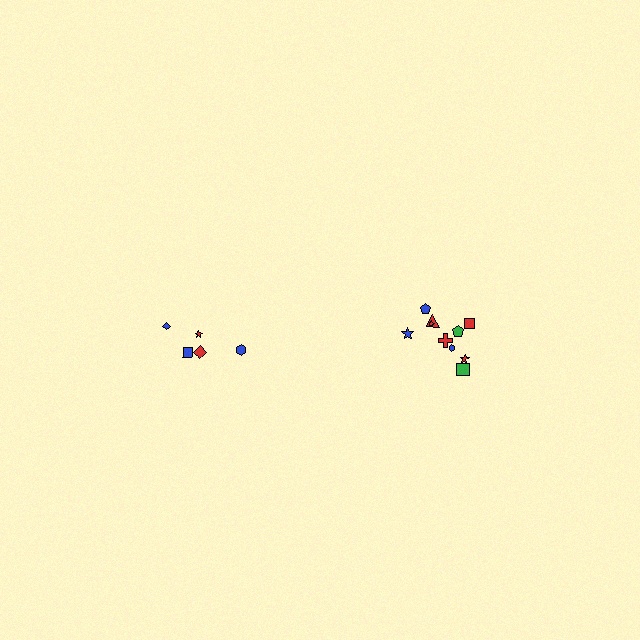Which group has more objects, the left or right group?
The right group.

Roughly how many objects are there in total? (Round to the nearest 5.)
Roughly 15 objects in total.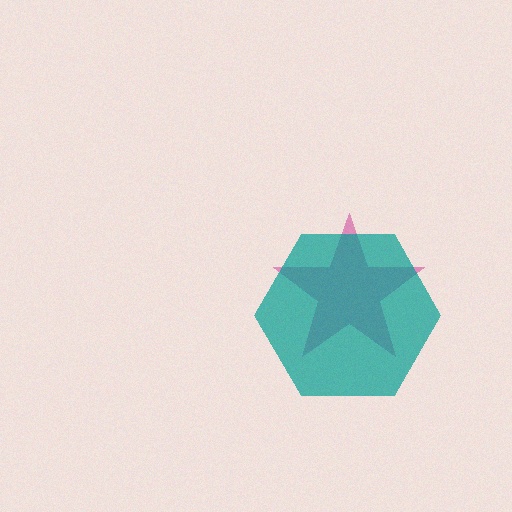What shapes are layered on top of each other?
The layered shapes are: a magenta star, a teal hexagon.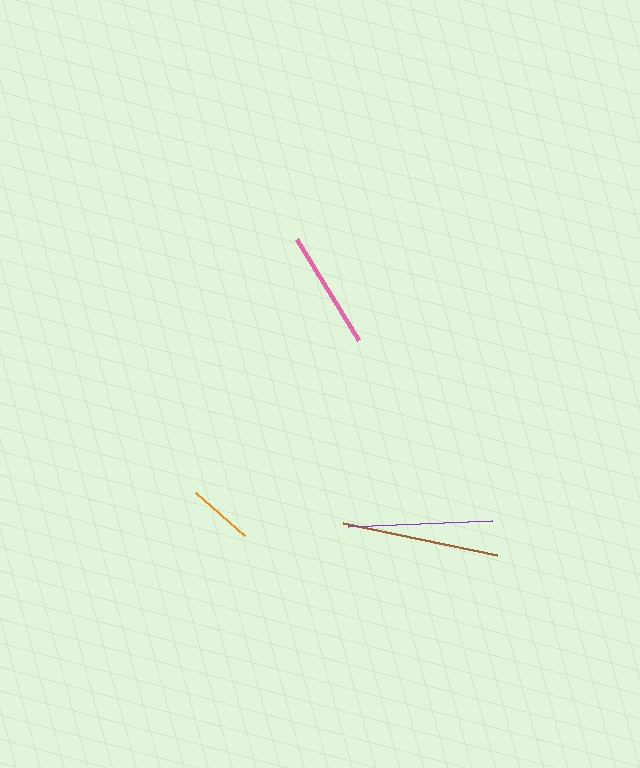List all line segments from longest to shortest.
From longest to shortest: brown, purple, pink, orange.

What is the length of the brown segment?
The brown segment is approximately 158 pixels long.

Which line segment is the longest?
The brown line is the longest at approximately 158 pixels.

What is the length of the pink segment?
The pink segment is approximately 119 pixels long.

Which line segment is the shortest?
The orange line is the shortest at approximately 66 pixels.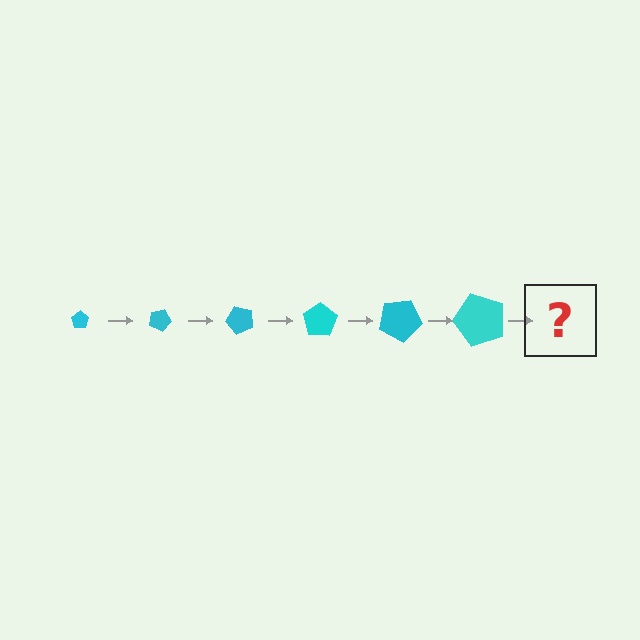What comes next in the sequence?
The next element should be a pentagon, larger than the previous one and rotated 150 degrees from the start.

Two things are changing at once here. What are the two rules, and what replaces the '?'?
The two rules are that the pentagon grows larger each step and it rotates 25 degrees each step. The '?' should be a pentagon, larger than the previous one and rotated 150 degrees from the start.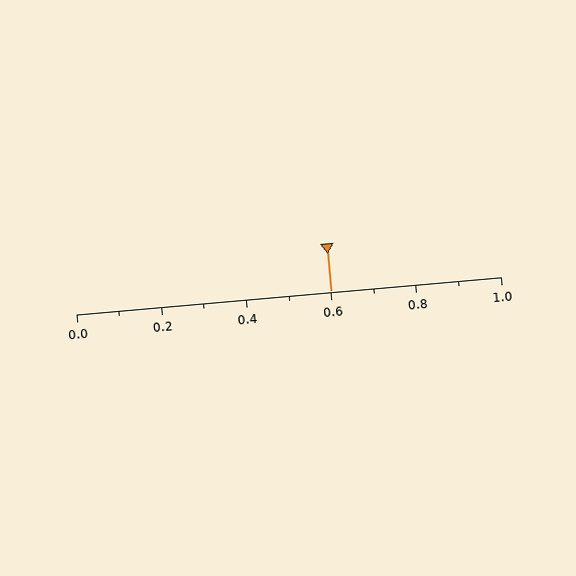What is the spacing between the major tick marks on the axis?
The major ticks are spaced 0.2 apart.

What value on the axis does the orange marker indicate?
The marker indicates approximately 0.6.